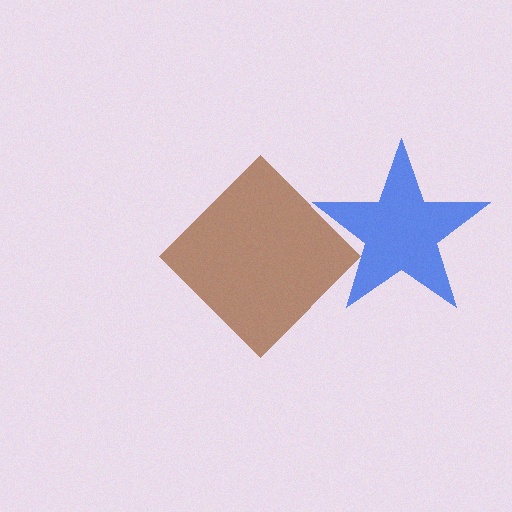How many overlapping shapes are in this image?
There are 2 overlapping shapes in the image.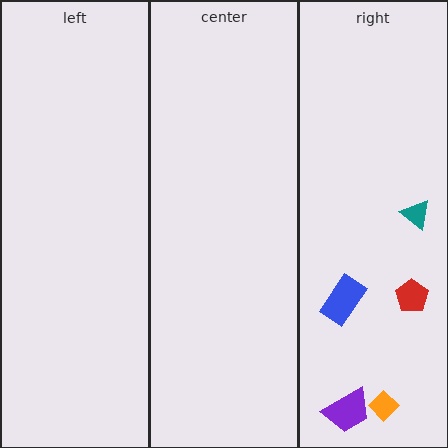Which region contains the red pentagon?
The right region.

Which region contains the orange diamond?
The right region.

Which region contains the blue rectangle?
The right region.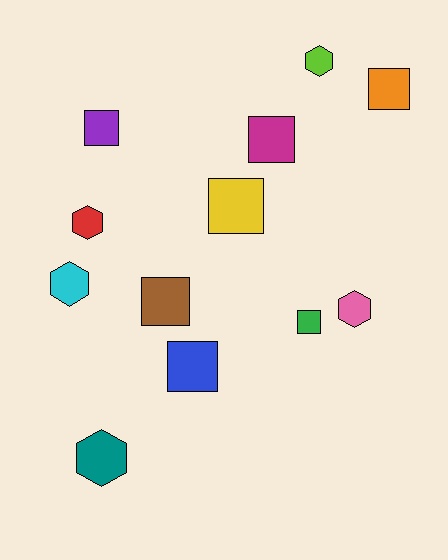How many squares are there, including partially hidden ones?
There are 7 squares.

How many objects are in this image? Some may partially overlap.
There are 12 objects.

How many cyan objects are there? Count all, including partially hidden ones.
There is 1 cyan object.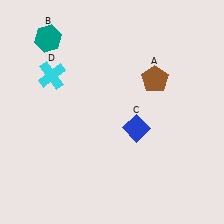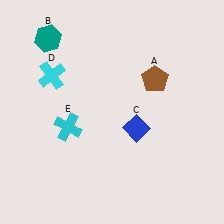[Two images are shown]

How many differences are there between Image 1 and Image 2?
There is 1 difference between the two images.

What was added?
A cyan cross (E) was added in Image 2.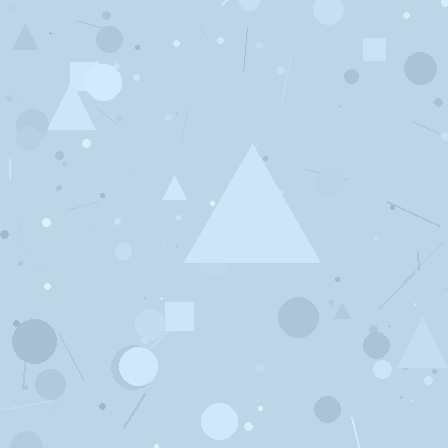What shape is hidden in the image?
A triangle is hidden in the image.